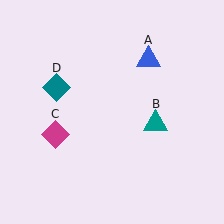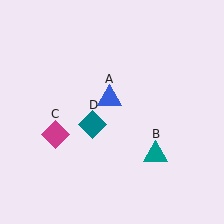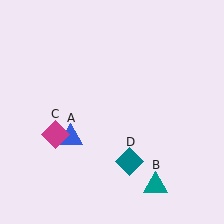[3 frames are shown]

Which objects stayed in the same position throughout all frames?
Magenta diamond (object C) remained stationary.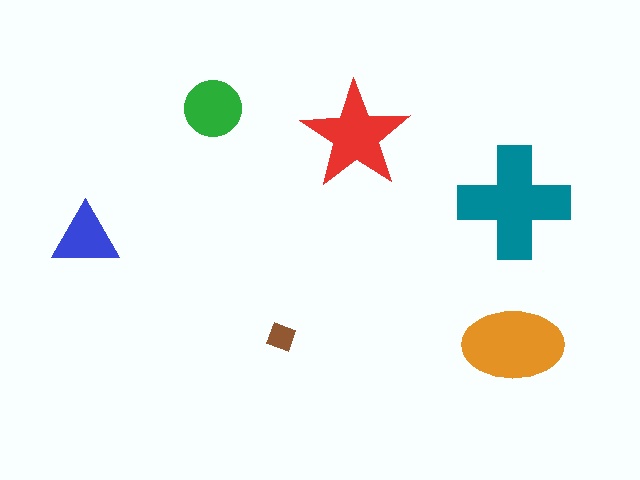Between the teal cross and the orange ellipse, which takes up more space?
The teal cross.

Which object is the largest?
The teal cross.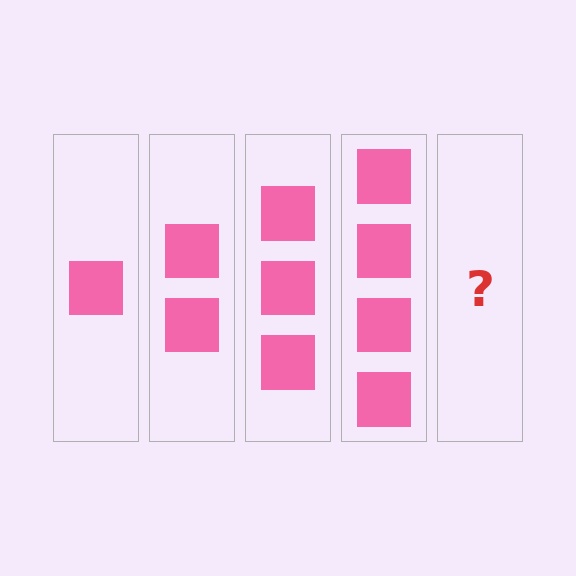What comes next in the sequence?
The next element should be 5 squares.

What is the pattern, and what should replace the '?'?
The pattern is that each step adds one more square. The '?' should be 5 squares.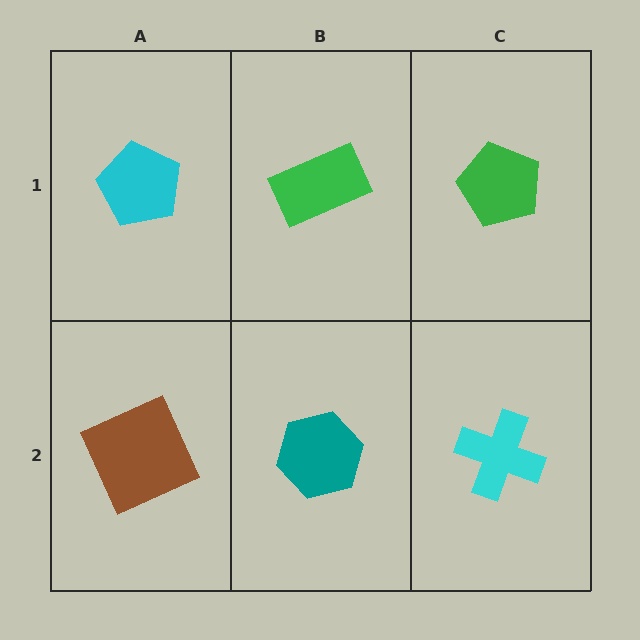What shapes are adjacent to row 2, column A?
A cyan pentagon (row 1, column A), a teal hexagon (row 2, column B).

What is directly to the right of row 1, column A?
A green rectangle.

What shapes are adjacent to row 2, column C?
A green pentagon (row 1, column C), a teal hexagon (row 2, column B).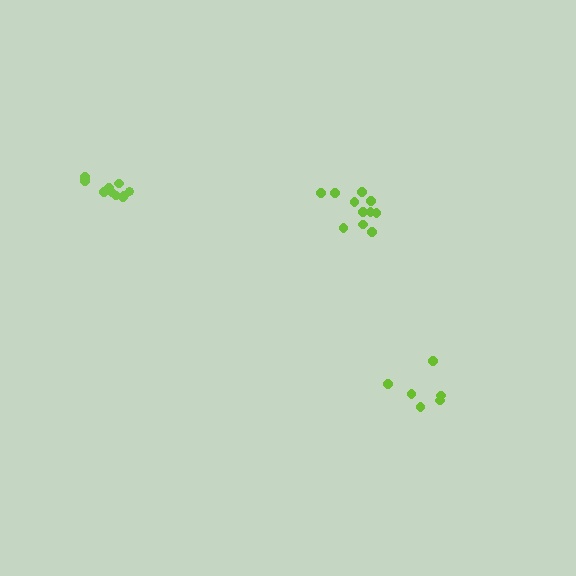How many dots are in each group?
Group 1: 6 dots, Group 2: 11 dots, Group 3: 11 dots (28 total).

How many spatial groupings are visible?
There are 3 spatial groupings.